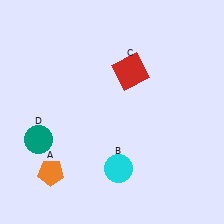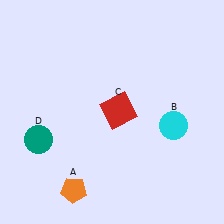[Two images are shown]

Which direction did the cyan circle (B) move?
The cyan circle (B) moved right.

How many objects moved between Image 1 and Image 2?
3 objects moved between the two images.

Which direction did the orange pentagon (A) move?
The orange pentagon (A) moved right.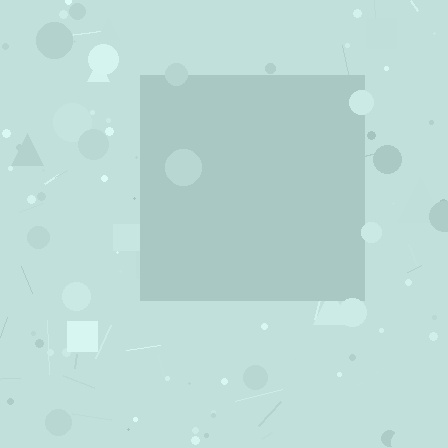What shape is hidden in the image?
A square is hidden in the image.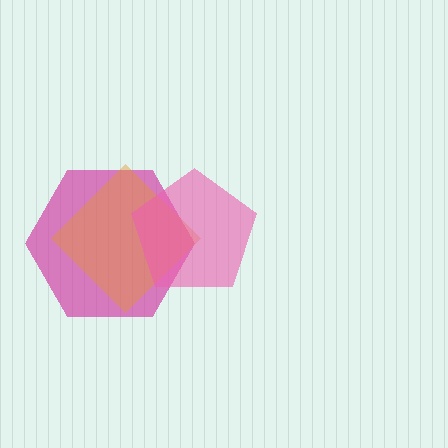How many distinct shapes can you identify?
There are 3 distinct shapes: a magenta hexagon, an orange diamond, a pink pentagon.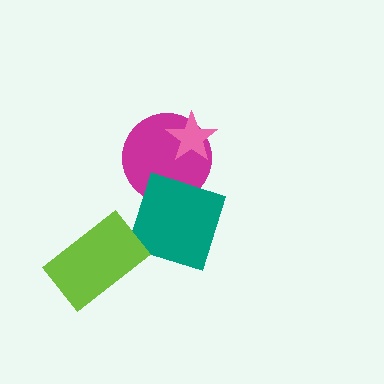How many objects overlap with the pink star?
1 object overlaps with the pink star.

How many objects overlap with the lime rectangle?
0 objects overlap with the lime rectangle.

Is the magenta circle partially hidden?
Yes, it is partially covered by another shape.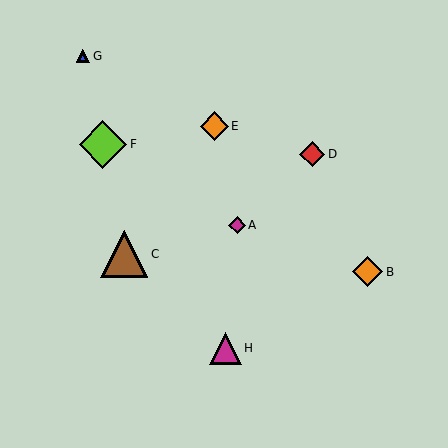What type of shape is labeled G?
Shape G is a blue triangle.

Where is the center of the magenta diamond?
The center of the magenta diamond is at (237, 225).